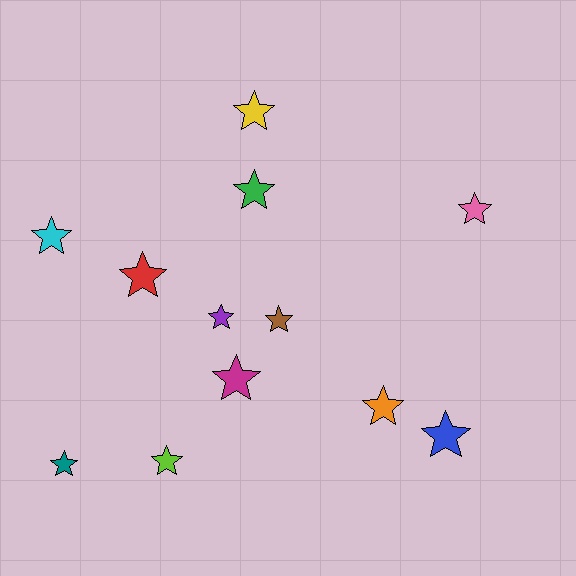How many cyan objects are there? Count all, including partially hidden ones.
There is 1 cyan object.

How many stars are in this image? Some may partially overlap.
There are 12 stars.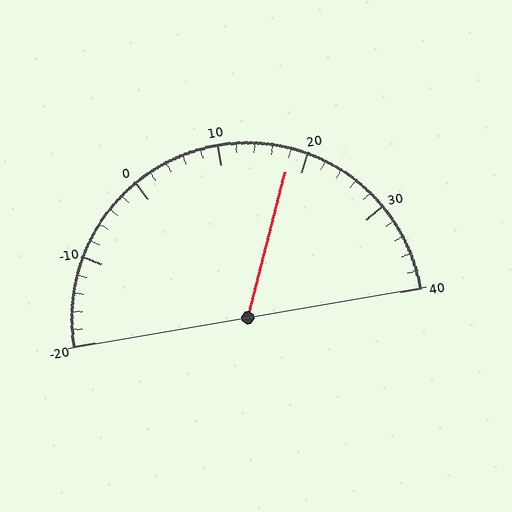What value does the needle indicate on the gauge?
The needle indicates approximately 18.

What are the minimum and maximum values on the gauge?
The gauge ranges from -20 to 40.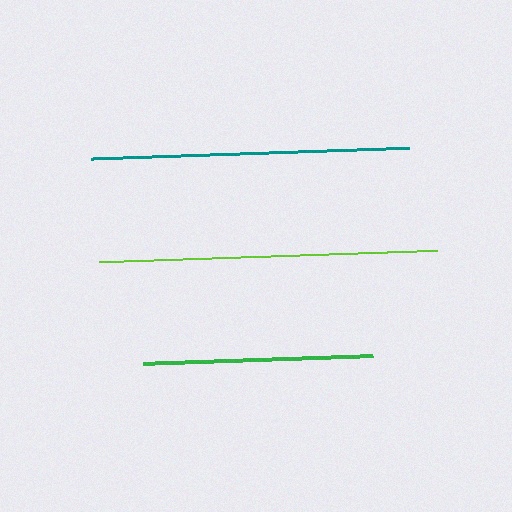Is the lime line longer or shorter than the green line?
The lime line is longer than the green line.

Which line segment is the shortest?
The green line is the shortest at approximately 229 pixels.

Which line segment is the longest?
The lime line is the longest at approximately 338 pixels.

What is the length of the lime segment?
The lime segment is approximately 338 pixels long.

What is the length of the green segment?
The green segment is approximately 229 pixels long.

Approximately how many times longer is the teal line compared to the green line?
The teal line is approximately 1.4 times the length of the green line.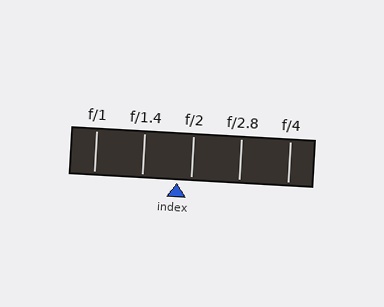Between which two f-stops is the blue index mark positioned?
The index mark is between f/1.4 and f/2.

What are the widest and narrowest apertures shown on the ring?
The widest aperture shown is f/1 and the narrowest is f/4.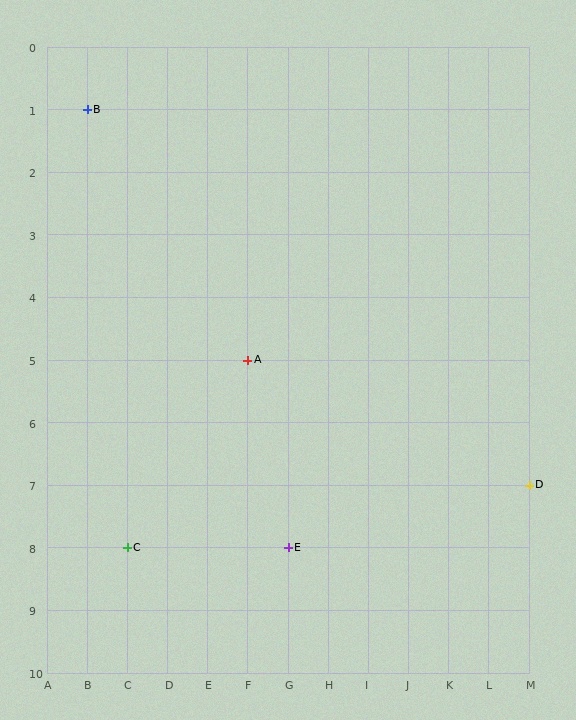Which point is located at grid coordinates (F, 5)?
Point A is at (F, 5).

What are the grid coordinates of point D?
Point D is at grid coordinates (M, 7).